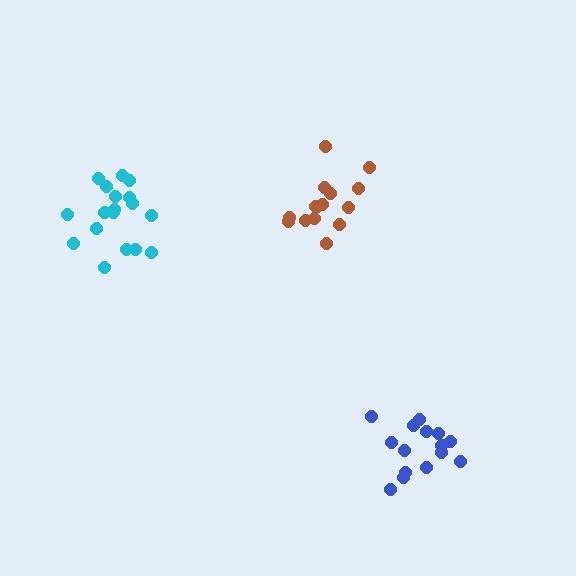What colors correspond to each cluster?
The clusters are colored: brown, blue, cyan.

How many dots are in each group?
Group 1: 15 dots, Group 2: 15 dots, Group 3: 18 dots (48 total).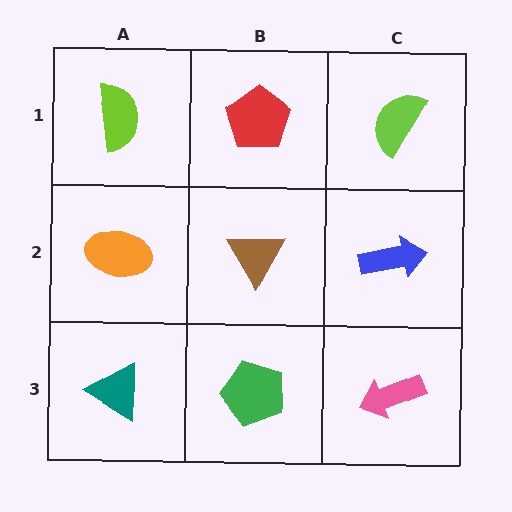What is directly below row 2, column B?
A green pentagon.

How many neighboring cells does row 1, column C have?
2.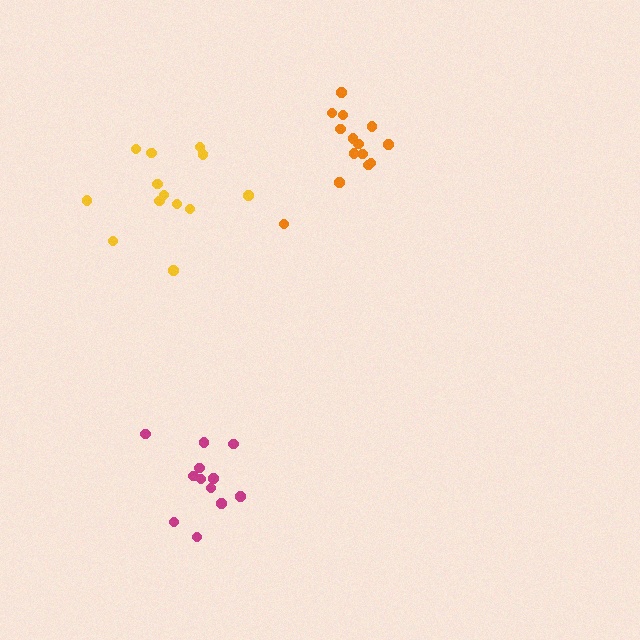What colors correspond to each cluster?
The clusters are colored: magenta, yellow, orange.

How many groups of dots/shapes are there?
There are 3 groups.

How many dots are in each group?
Group 1: 12 dots, Group 2: 13 dots, Group 3: 15 dots (40 total).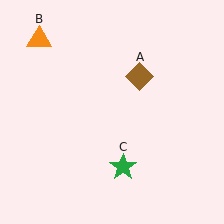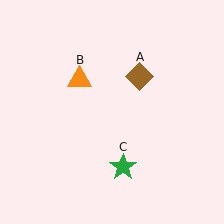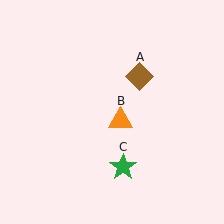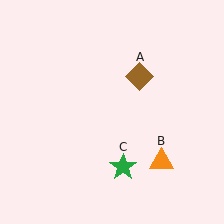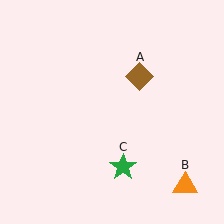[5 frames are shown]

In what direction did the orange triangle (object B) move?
The orange triangle (object B) moved down and to the right.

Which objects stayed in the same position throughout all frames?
Brown diamond (object A) and green star (object C) remained stationary.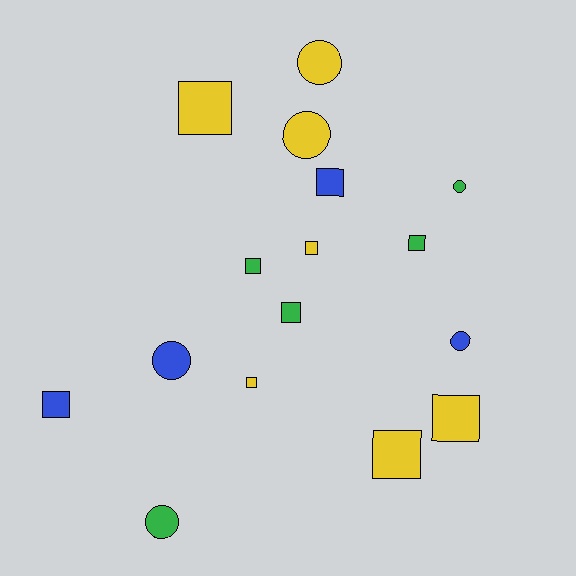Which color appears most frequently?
Yellow, with 7 objects.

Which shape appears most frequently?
Square, with 10 objects.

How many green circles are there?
There are 2 green circles.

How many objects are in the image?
There are 16 objects.